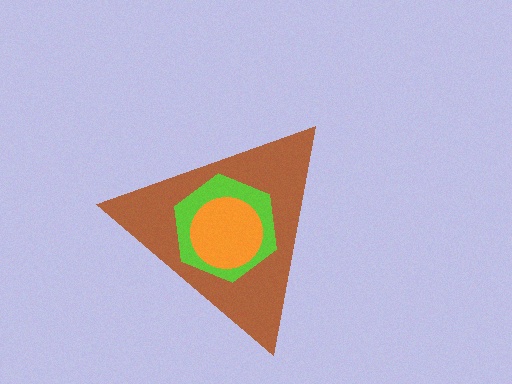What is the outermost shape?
The brown triangle.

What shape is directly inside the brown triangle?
The lime hexagon.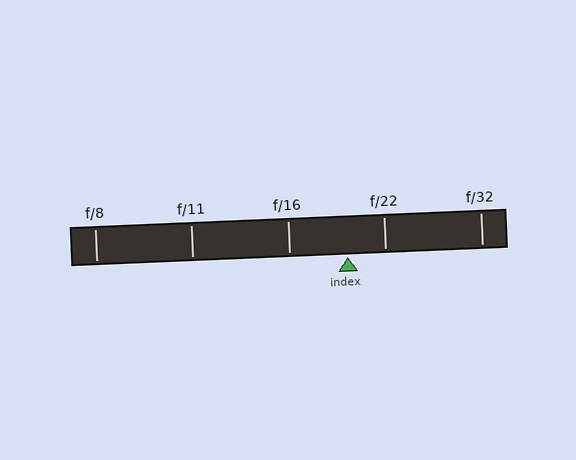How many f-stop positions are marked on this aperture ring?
There are 5 f-stop positions marked.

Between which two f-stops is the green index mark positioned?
The index mark is between f/16 and f/22.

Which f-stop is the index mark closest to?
The index mark is closest to f/22.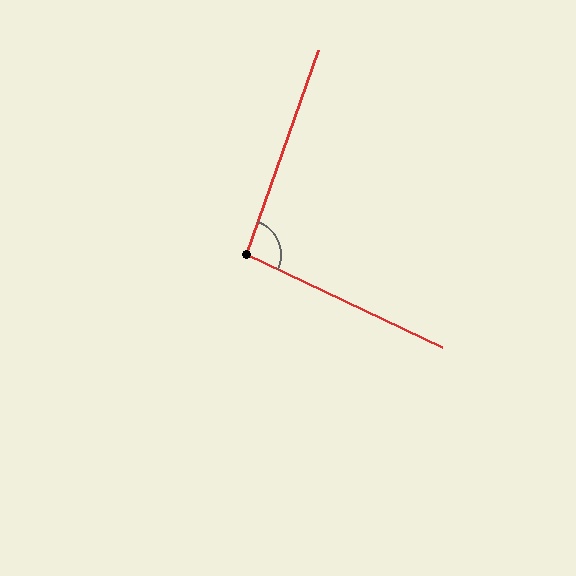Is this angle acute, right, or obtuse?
It is obtuse.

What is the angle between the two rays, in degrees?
Approximately 96 degrees.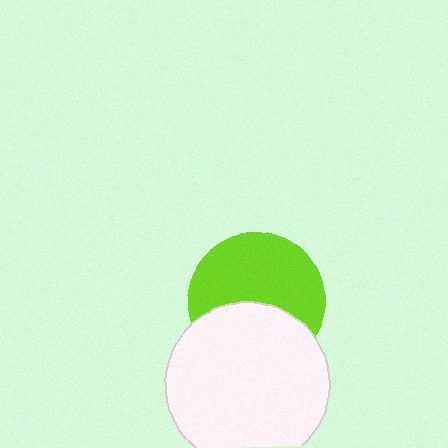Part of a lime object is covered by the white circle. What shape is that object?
It is a circle.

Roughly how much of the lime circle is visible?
About half of it is visible (roughly 60%).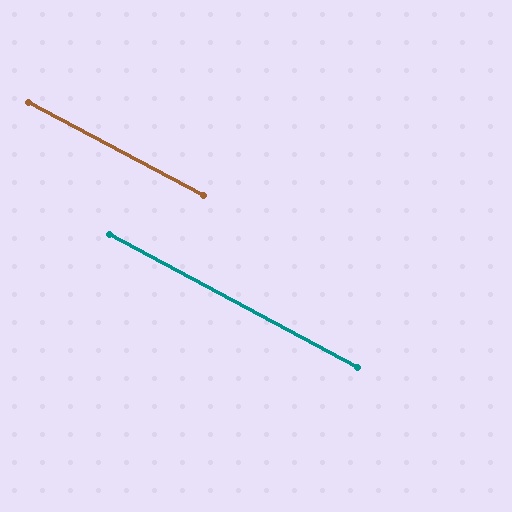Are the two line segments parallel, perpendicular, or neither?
Parallel — their directions differ by only 0.4°.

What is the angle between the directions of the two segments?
Approximately 0 degrees.